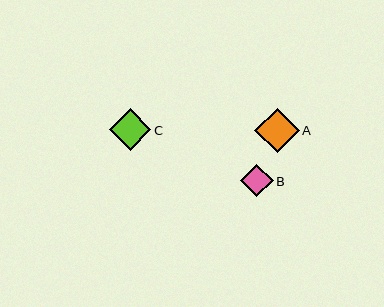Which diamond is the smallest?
Diamond B is the smallest with a size of approximately 32 pixels.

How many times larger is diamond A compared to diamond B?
Diamond A is approximately 1.4 times the size of diamond B.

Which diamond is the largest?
Diamond A is the largest with a size of approximately 44 pixels.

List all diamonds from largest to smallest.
From largest to smallest: A, C, B.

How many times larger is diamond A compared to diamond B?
Diamond A is approximately 1.4 times the size of diamond B.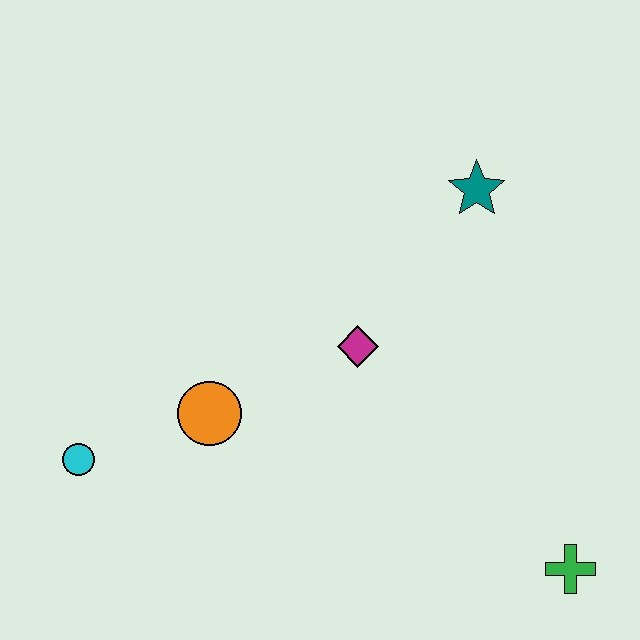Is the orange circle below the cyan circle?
No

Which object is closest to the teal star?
The magenta diamond is closest to the teal star.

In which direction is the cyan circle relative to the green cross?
The cyan circle is to the left of the green cross.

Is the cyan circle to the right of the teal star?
No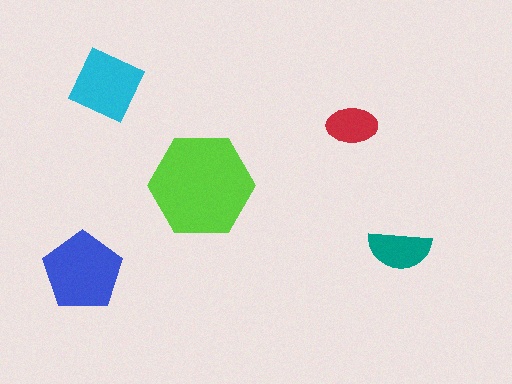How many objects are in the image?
There are 5 objects in the image.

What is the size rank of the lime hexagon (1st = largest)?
1st.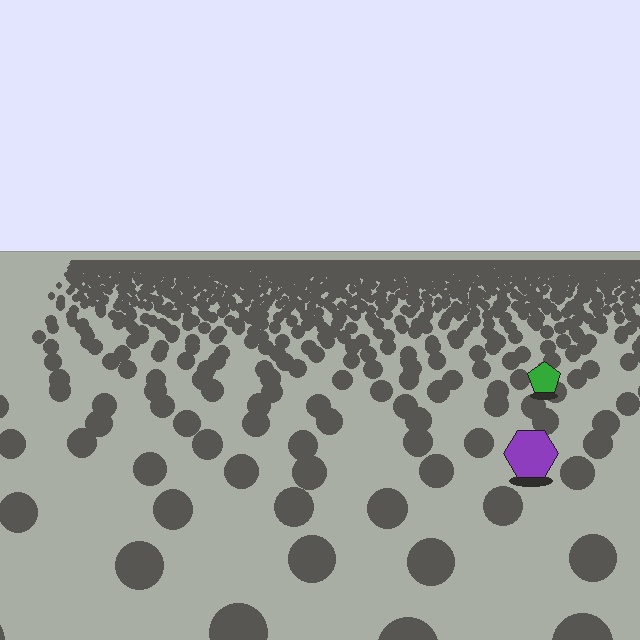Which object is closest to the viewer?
The purple hexagon is closest. The texture marks near it are larger and more spread out.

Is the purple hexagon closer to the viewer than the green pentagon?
Yes. The purple hexagon is closer — you can tell from the texture gradient: the ground texture is coarser near it.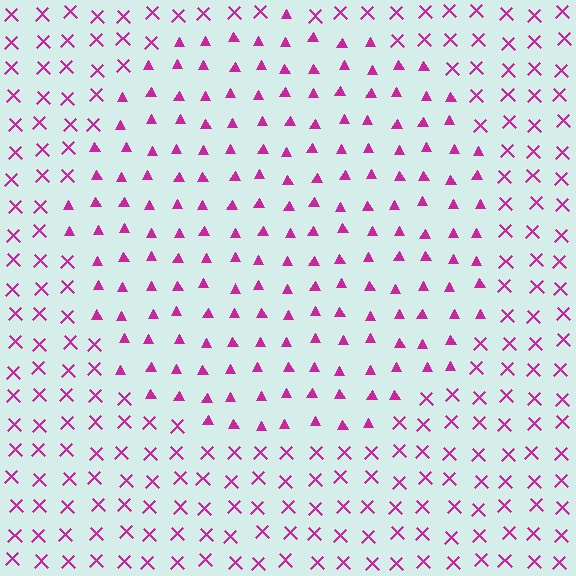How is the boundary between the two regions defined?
The boundary is defined by a change in element shape: triangles inside vs. X marks outside. All elements share the same color and spacing.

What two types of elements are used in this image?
The image uses triangles inside the circle region and X marks outside it.